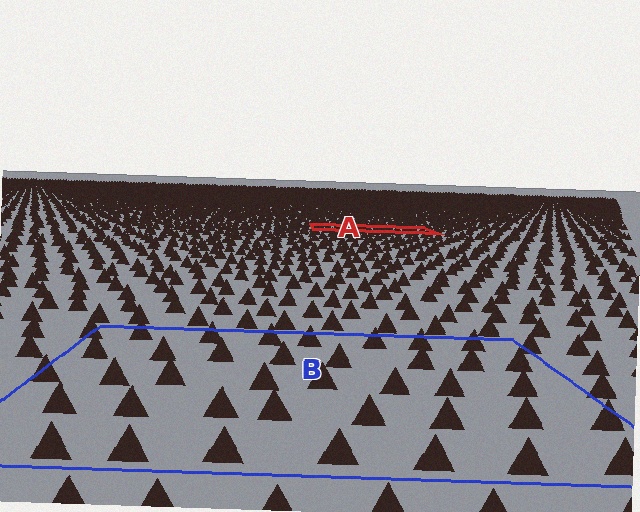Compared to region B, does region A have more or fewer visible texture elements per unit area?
Region A has more texture elements per unit area — they are packed more densely because it is farther away.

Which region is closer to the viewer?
Region B is closer. The texture elements there are larger and more spread out.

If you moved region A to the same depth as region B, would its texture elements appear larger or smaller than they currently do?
They would appear larger. At a closer depth, the same texture elements are projected at a bigger on-screen size.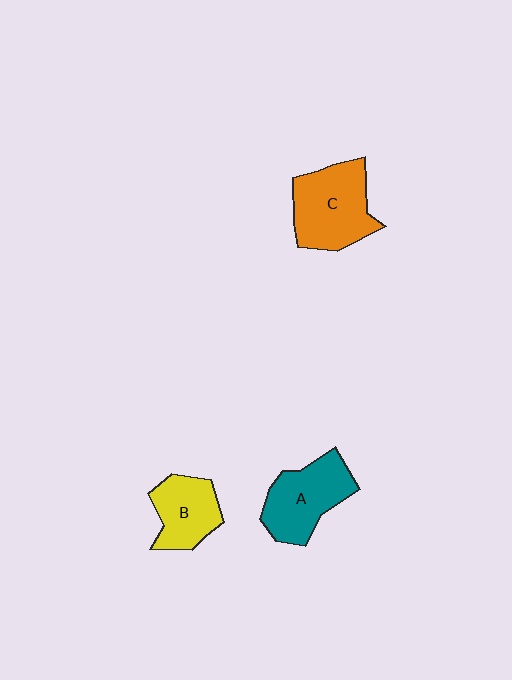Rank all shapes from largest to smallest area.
From largest to smallest: C (orange), A (teal), B (yellow).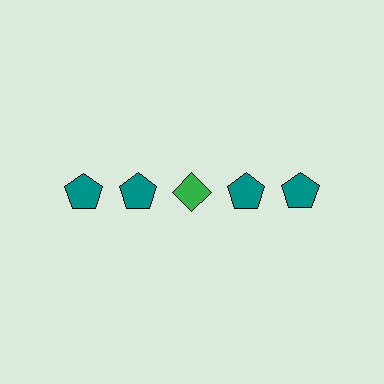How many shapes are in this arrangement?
There are 5 shapes arranged in a grid pattern.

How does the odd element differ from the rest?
It differs in both color (green instead of teal) and shape (diamond instead of pentagon).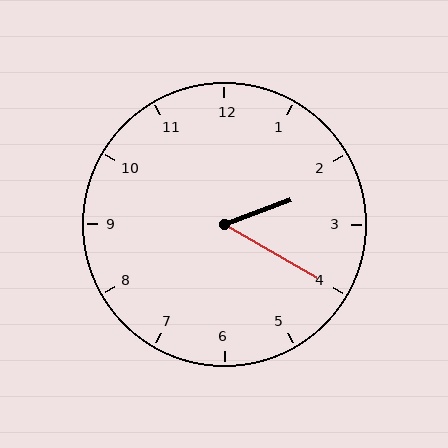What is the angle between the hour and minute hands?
Approximately 50 degrees.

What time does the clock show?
2:20.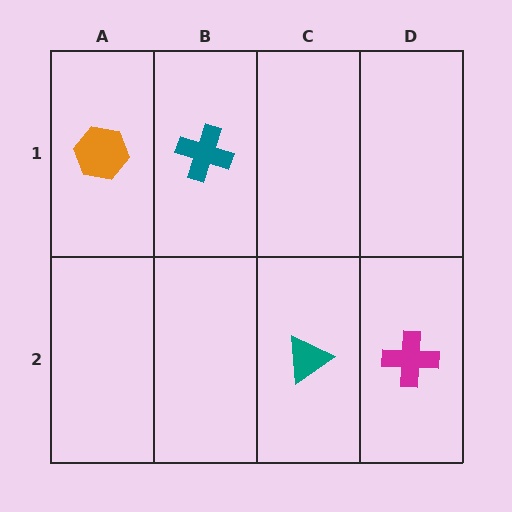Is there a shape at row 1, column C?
No, that cell is empty.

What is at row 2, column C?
A teal triangle.